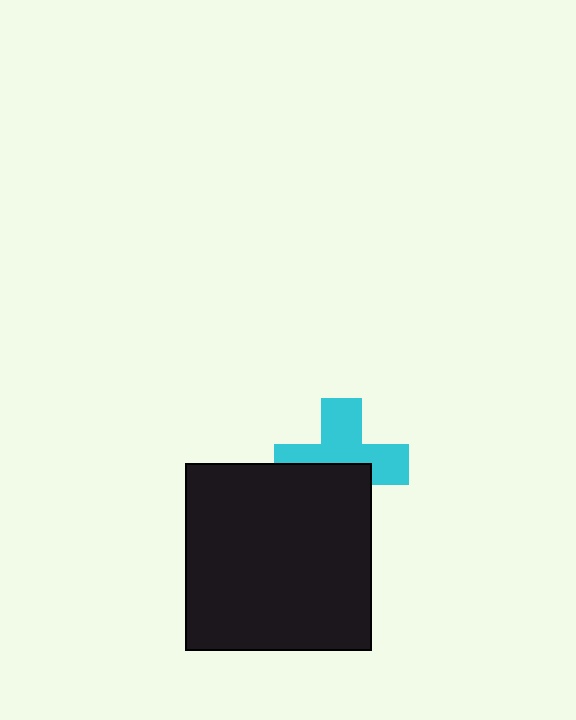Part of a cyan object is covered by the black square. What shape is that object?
It is a cross.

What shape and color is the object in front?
The object in front is a black square.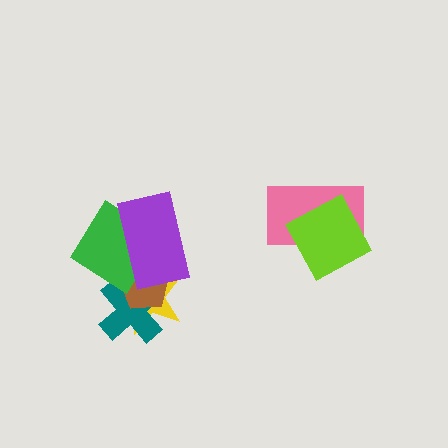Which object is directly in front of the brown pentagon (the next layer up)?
The green diamond is directly in front of the brown pentagon.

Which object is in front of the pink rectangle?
The lime diamond is in front of the pink rectangle.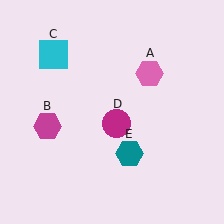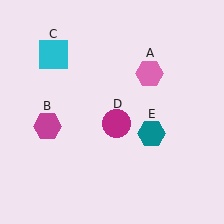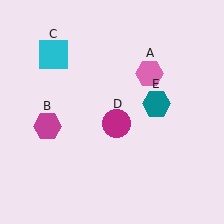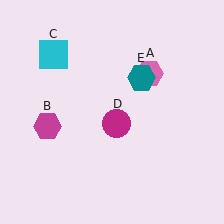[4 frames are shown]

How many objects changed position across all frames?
1 object changed position: teal hexagon (object E).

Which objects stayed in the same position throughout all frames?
Pink hexagon (object A) and magenta hexagon (object B) and cyan square (object C) and magenta circle (object D) remained stationary.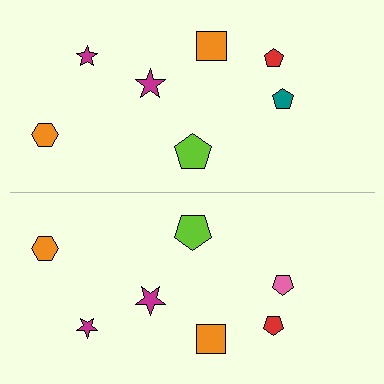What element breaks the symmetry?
The pink pentagon on the bottom side breaks the symmetry — its mirror counterpart is teal.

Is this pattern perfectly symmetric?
No, the pattern is not perfectly symmetric. The pink pentagon on the bottom side breaks the symmetry — its mirror counterpart is teal.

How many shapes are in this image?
There are 14 shapes in this image.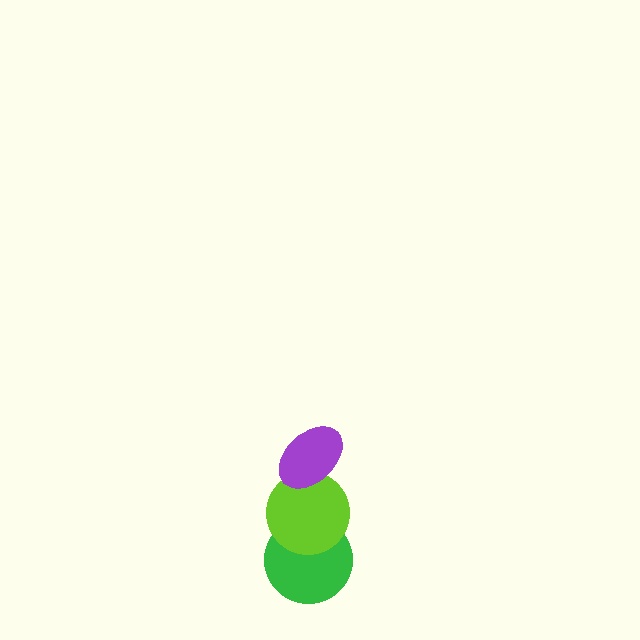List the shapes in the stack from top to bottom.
From top to bottom: the purple ellipse, the lime circle, the green circle.